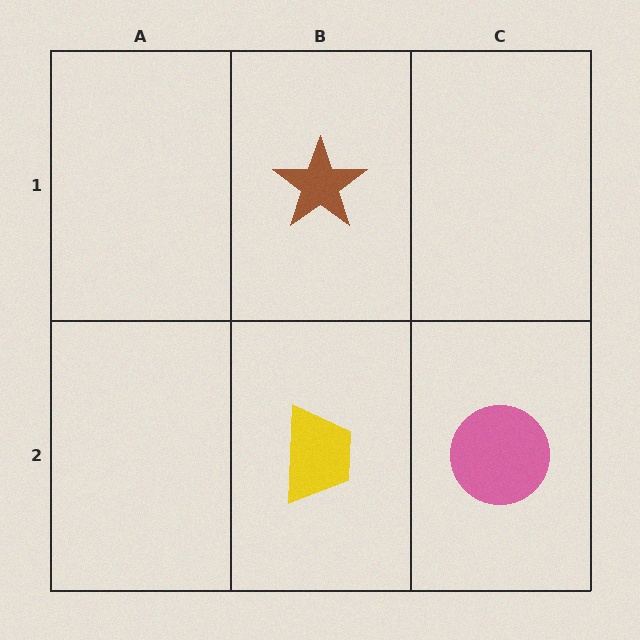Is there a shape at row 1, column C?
No, that cell is empty.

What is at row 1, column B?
A brown star.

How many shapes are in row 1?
1 shape.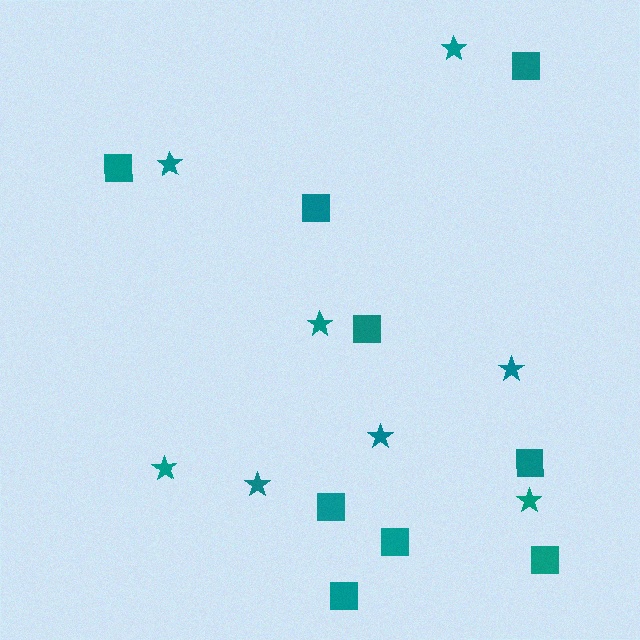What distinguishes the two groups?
There are 2 groups: one group of squares (9) and one group of stars (8).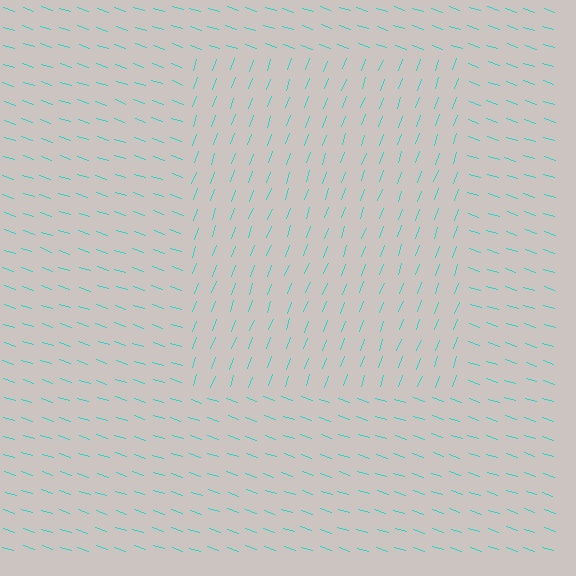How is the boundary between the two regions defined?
The boundary is defined purely by a change in line orientation (approximately 88 degrees difference). All lines are the same color and thickness.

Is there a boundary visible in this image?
Yes, there is a texture boundary formed by a change in line orientation.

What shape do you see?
I see a rectangle.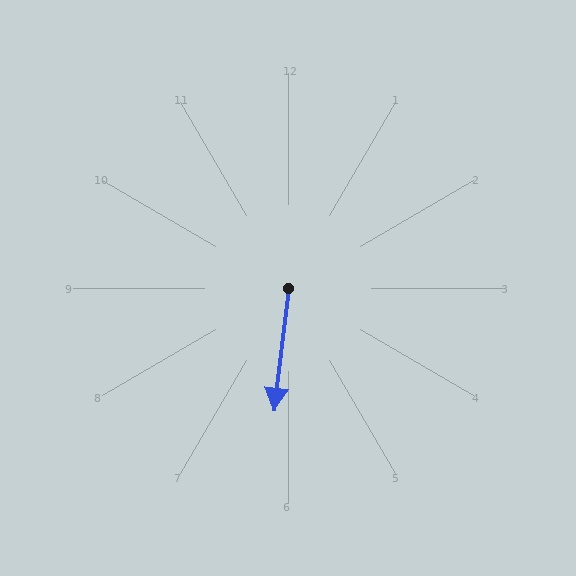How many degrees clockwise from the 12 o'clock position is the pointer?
Approximately 187 degrees.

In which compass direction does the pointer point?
South.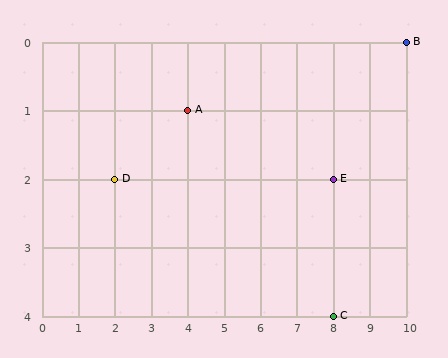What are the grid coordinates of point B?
Point B is at grid coordinates (10, 0).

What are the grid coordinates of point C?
Point C is at grid coordinates (8, 4).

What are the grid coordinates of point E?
Point E is at grid coordinates (8, 2).